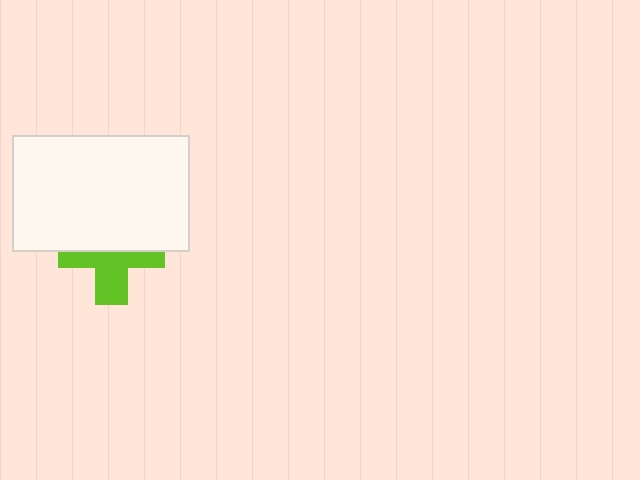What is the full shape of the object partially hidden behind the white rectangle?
The partially hidden object is a lime cross.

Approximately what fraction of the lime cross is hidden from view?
Roughly 50% of the lime cross is hidden behind the white rectangle.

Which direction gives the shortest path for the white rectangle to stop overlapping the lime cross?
Moving up gives the shortest separation.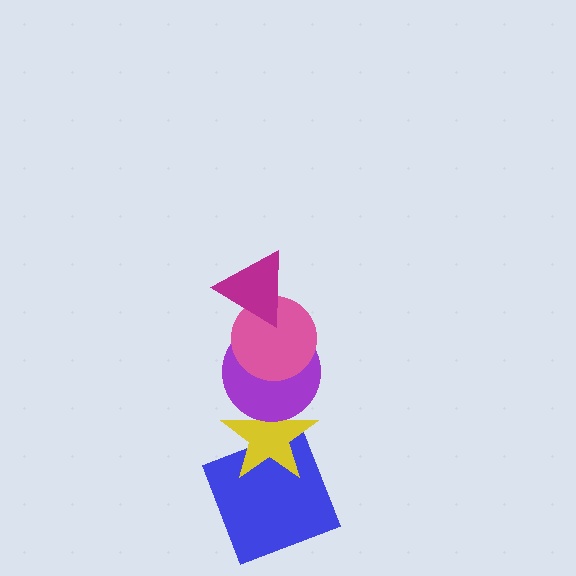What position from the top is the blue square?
The blue square is 5th from the top.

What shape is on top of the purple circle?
The pink circle is on top of the purple circle.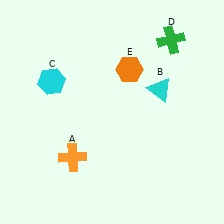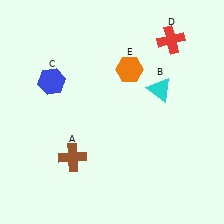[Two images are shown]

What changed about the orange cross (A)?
In Image 1, A is orange. In Image 2, it changed to brown.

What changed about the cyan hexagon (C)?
In Image 1, C is cyan. In Image 2, it changed to blue.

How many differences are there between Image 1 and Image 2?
There are 3 differences between the two images.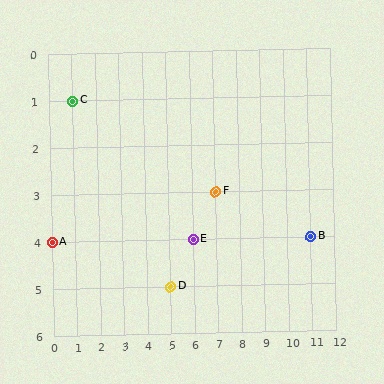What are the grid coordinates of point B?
Point B is at grid coordinates (11, 4).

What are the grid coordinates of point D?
Point D is at grid coordinates (5, 5).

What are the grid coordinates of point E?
Point E is at grid coordinates (6, 4).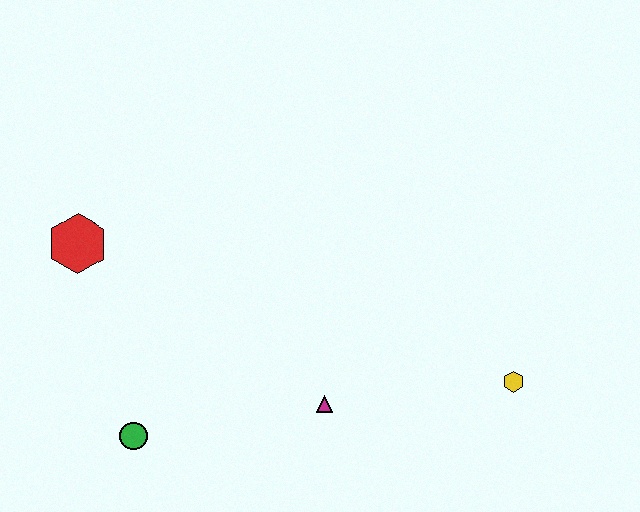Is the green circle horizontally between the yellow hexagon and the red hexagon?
Yes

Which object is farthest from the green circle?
The yellow hexagon is farthest from the green circle.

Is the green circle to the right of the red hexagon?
Yes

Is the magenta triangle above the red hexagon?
No